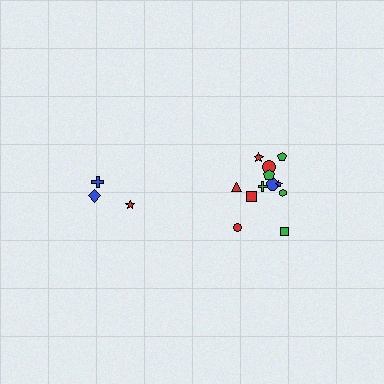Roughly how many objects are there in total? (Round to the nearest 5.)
Roughly 15 objects in total.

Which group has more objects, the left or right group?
The right group.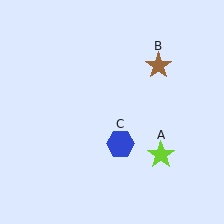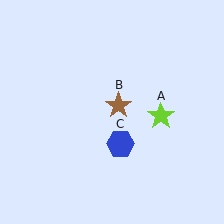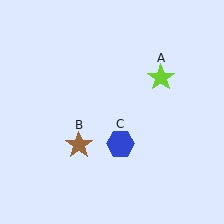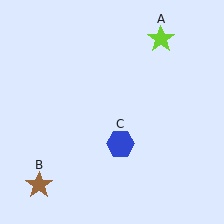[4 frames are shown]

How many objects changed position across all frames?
2 objects changed position: lime star (object A), brown star (object B).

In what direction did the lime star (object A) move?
The lime star (object A) moved up.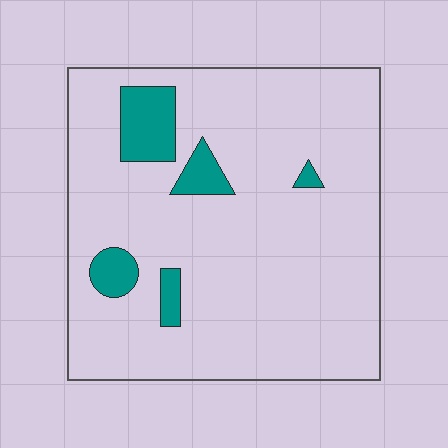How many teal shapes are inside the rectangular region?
5.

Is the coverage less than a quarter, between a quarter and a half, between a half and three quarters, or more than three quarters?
Less than a quarter.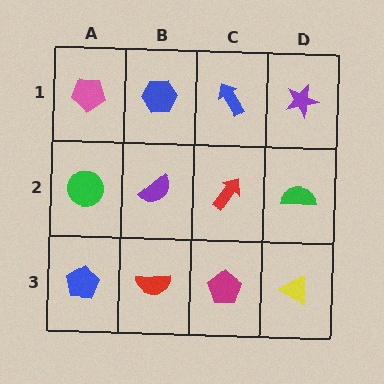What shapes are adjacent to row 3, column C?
A red arrow (row 2, column C), a red semicircle (row 3, column B), a yellow triangle (row 3, column D).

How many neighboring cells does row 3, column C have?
3.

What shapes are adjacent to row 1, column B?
A purple semicircle (row 2, column B), a pink pentagon (row 1, column A), a blue arrow (row 1, column C).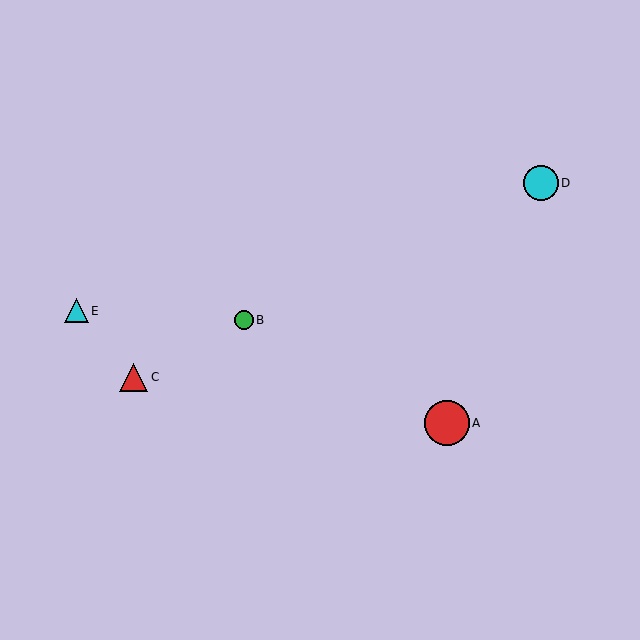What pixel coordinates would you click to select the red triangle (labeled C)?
Click at (133, 377) to select the red triangle C.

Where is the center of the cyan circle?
The center of the cyan circle is at (541, 183).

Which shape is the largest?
The red circle (labeled A) is the largest.